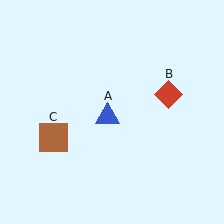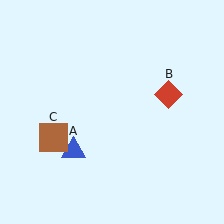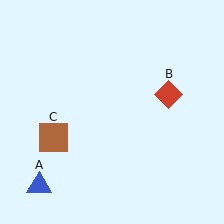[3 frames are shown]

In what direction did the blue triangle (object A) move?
The blue triangle (object A) moved down and to the left.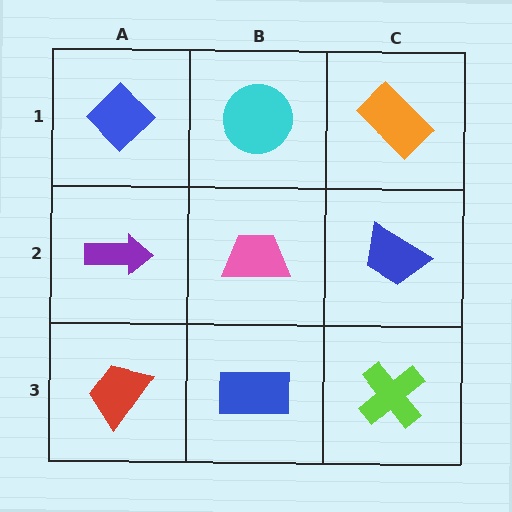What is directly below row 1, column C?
A blue trapezoid.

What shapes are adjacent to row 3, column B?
A pink trapezoid (row 2, column B), a red trapezoid (row 3, column A), a lime cross (row 3, column C).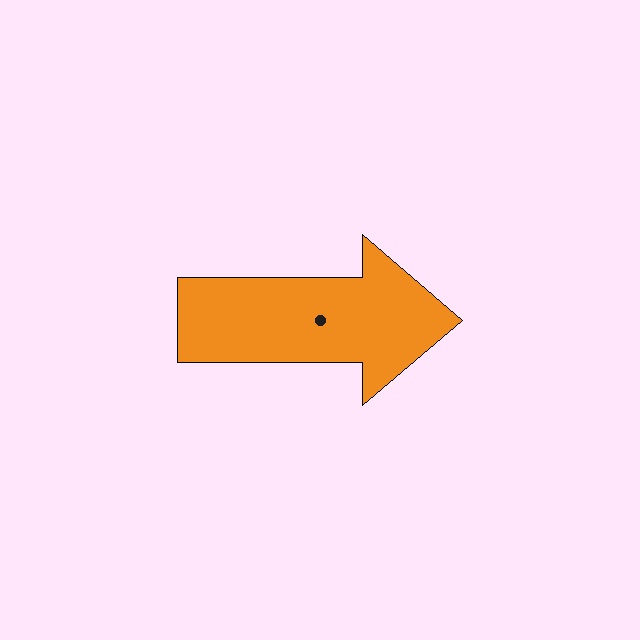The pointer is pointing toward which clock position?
Roughly 3 o'clock.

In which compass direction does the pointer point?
East.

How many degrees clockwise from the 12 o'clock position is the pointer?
Approximately 90 degrees.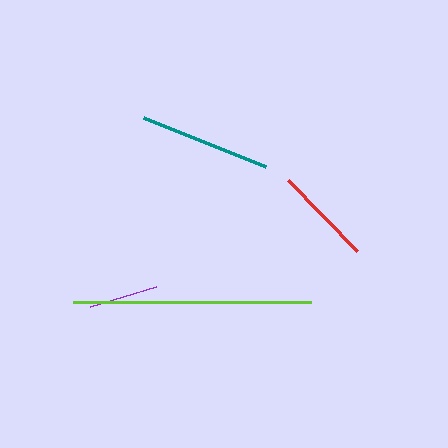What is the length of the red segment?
The red segment is approximately 99 pixels long.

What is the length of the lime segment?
The lime segment is approximately 237 pixels long.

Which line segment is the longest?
The lime line is the longest at approximately 237 pixels.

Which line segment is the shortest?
The purple line is the shortest at approximately 69 pixels.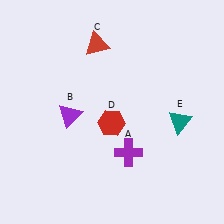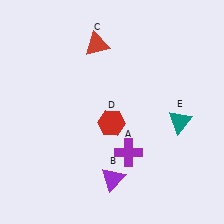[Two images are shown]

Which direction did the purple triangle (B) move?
The purple triangle (B) moved down.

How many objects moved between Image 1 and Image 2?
1 object moved between the two images.